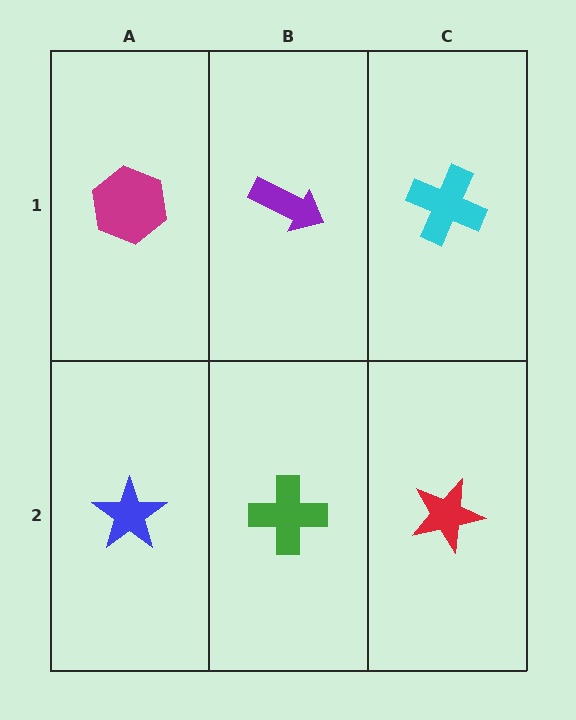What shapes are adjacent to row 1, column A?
A blue star (row 2, column A), a purple arrow (row 1, column B).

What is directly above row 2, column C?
A cyan cross.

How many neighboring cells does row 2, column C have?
2.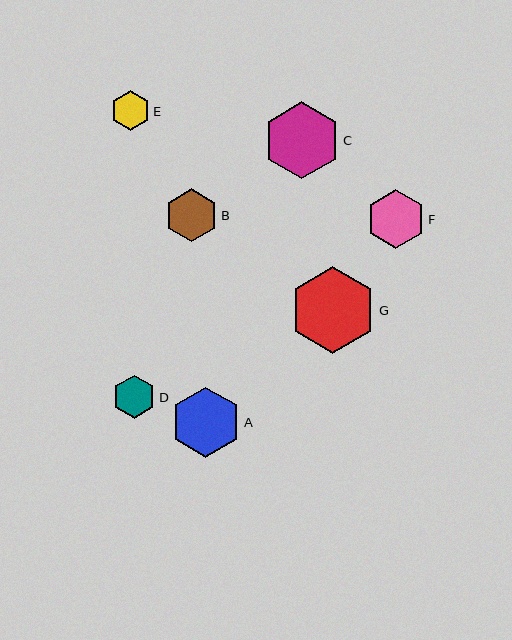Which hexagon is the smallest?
Hexagon E is the smallest with a size of approximately 39 pixels.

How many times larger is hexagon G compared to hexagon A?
Hexagon G is approximately 1.2 times the size of hexagon A.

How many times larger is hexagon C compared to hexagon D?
Hexagon C is approximately 1.8 times the size of hexagon D.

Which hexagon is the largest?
Hexagon G is the largest with a size of approximately 87 pixels.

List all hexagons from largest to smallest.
From largest to smallest: G, C, A, F, B, D, E.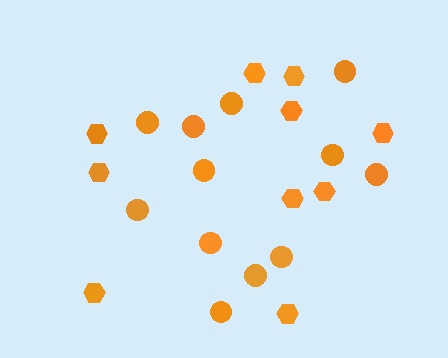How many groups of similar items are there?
There are 2 groups: one group of circles (12) and one group of hexagons (10).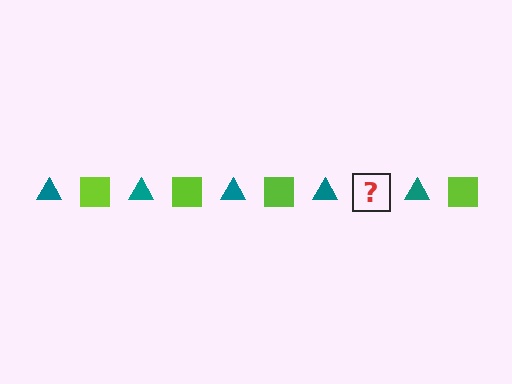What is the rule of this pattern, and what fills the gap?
The rule is that the pattern alternates between teal triangle and lime square. The gap should be filled with a lime square.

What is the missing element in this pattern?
The missing element is a lime square.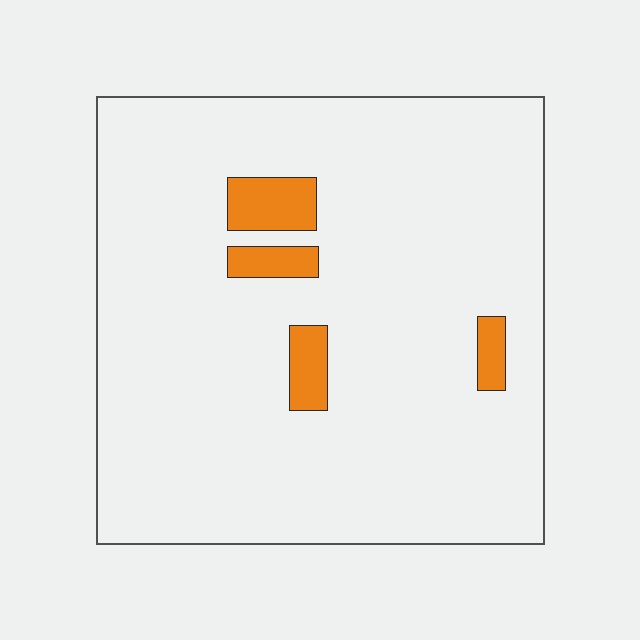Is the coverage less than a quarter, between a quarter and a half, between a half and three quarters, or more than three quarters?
Less than a quarter.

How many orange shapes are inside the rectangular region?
4.